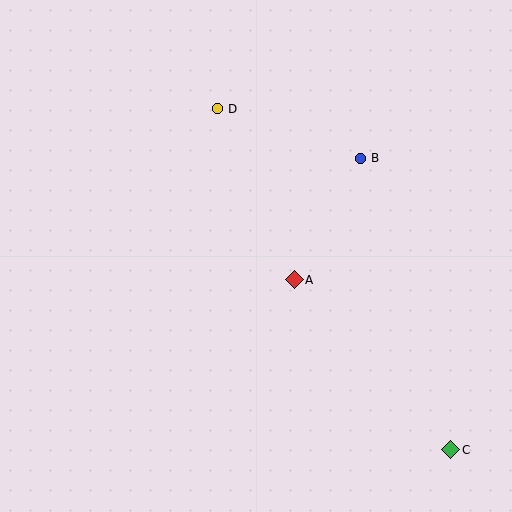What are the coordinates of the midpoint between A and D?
The midpoint between A and D is at (256, 194).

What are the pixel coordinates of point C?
Point C is at (451, 450).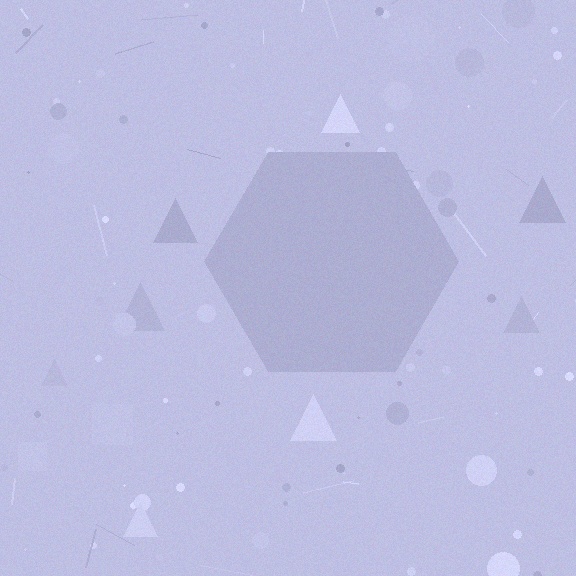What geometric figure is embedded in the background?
A hexagon is embedded in the background.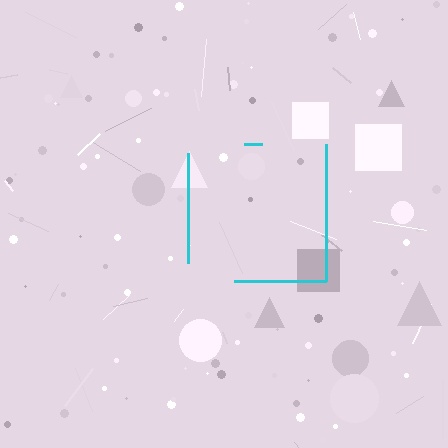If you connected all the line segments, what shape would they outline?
They would outline a square.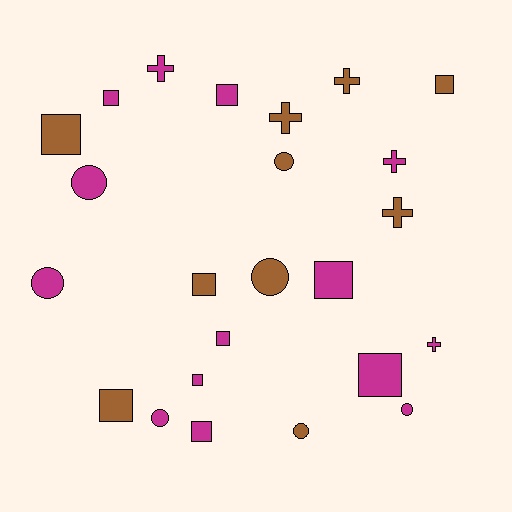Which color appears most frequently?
Magenta, with 14 objects.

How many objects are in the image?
There are 24 objects.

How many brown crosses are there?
There are 3 brown crosses.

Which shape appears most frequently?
Square, with 11 objects.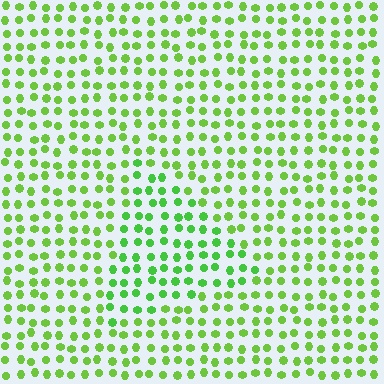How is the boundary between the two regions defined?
The boundary is defined purely by a slight shift in hue (about 20 degrees). Spacing, size, and orientation are identical on both sides.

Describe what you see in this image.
The image is filled with small lime elements in a uniform arrangement. A triangle-shaped region is visible where the elements are tinted to a slightly different hue, forming a subtle color boundary.